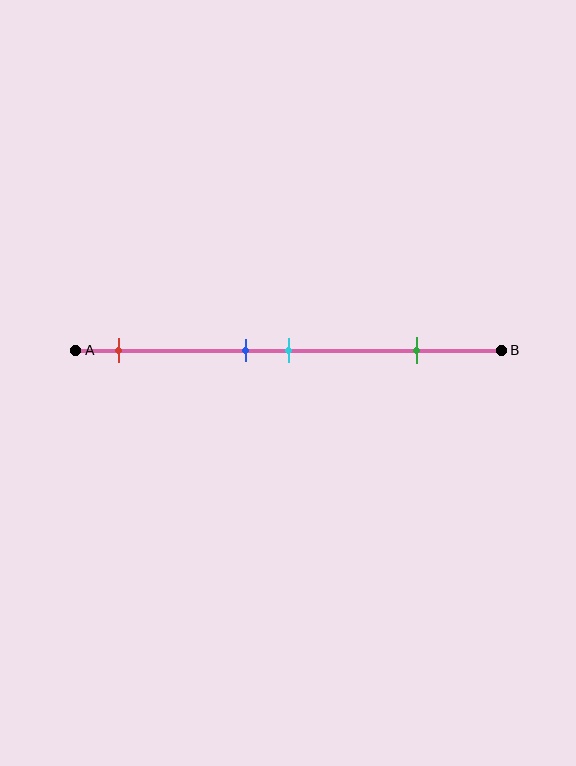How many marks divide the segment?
There are 4 marks dividing the segment.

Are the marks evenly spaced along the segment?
No, the marks are not evenly spaced.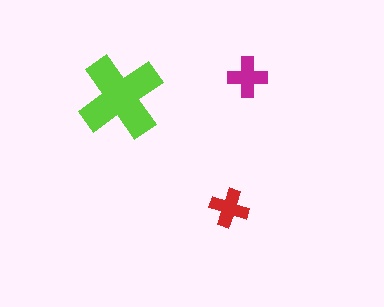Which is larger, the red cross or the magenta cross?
The magenta one.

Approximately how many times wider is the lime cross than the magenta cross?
About 2 times wider.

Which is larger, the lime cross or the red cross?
The lime one.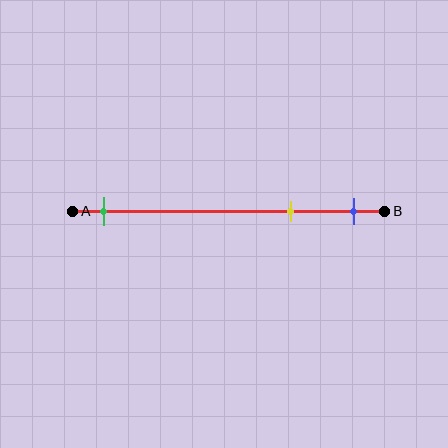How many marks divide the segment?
There are 3 marks dividing the segment.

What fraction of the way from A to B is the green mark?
The green mark is approximately 10% (0.1) of the way from A to B.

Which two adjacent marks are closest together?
The yellow and blue marks are the closest adjacent pair.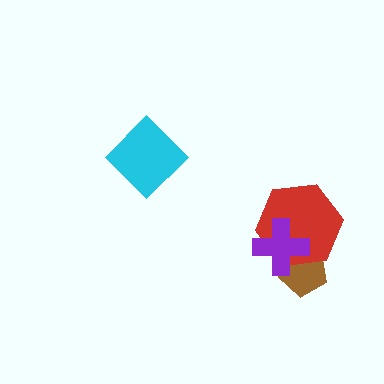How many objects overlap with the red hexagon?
2 objects overlap with the red hexagon.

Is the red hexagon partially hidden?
Yes, it is partially covered by another shape.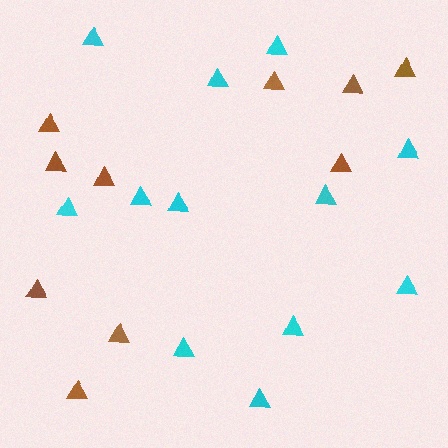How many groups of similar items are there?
There are 2 groups: one group of brown triangles (10) and one group of cyan triangles (12).